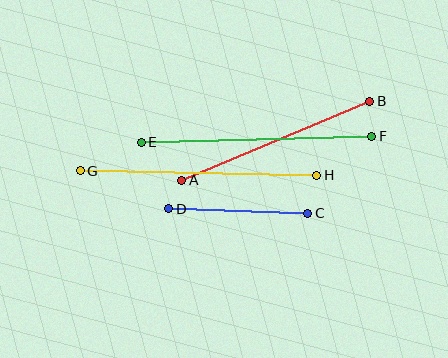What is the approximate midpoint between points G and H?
The midpoint is at approximately (199, 173) pixels.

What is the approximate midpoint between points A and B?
The midpoint is at approximately (276, 141) pixels.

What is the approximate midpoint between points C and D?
The midpoint is at approximately (238, 211) pixels.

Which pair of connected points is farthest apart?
Points G and H are farthest apart.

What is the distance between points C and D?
The distance is approximately 139 pixels.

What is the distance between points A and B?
The distance is approximately 204 pixels.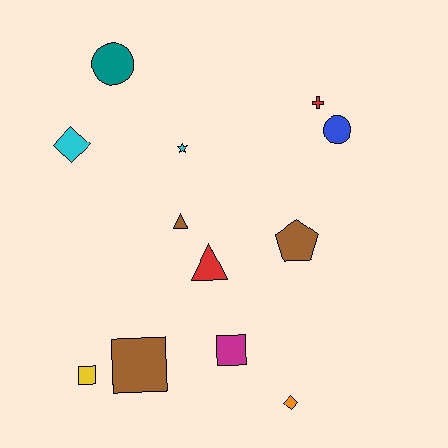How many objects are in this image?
There are 12 objects.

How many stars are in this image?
There is 1 star.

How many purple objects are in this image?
There are no purple objects.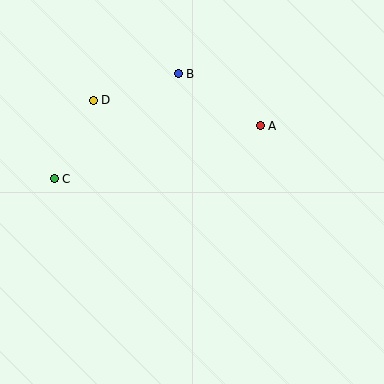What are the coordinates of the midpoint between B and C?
The midpoint between B and C is at (116, 126).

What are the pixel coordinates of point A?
Point A is at (260, 126).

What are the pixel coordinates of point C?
Point C is at (54, 179).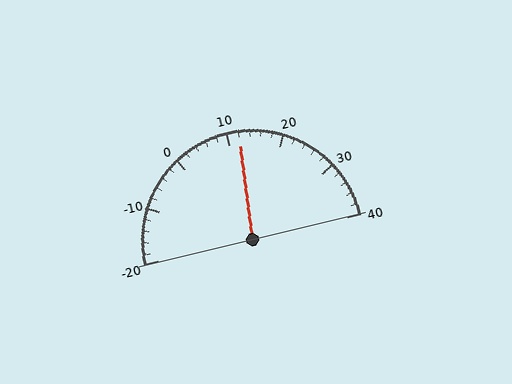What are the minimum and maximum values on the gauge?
The gauge ranges from -20 to 40.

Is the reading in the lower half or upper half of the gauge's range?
The reading is in the upper half of the range (-20 to 40).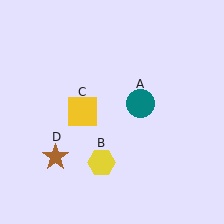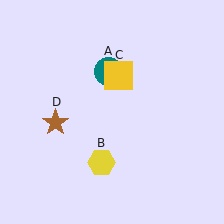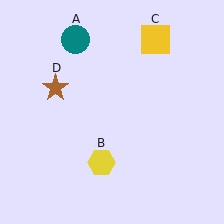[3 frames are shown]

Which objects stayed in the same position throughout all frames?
Yellow hexagon (object B) remained stationary.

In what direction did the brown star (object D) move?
The brown star (object D) moved up.